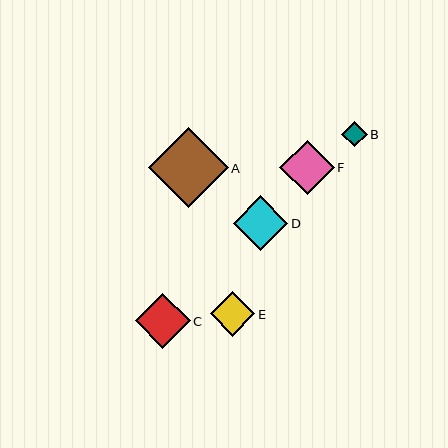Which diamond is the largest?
Diamond A is the largest with a size of approximately 80 pixels.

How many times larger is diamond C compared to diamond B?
Diamond C is approximately 2.2 times the size of diamond B.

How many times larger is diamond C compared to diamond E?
Diamond C is approximately 1.2 times the size of diamond E.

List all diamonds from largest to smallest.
From largest to smallest: A, C, D, F, E, B.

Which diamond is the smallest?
Diamond B is the smallest with a size of approximately 25 pixels.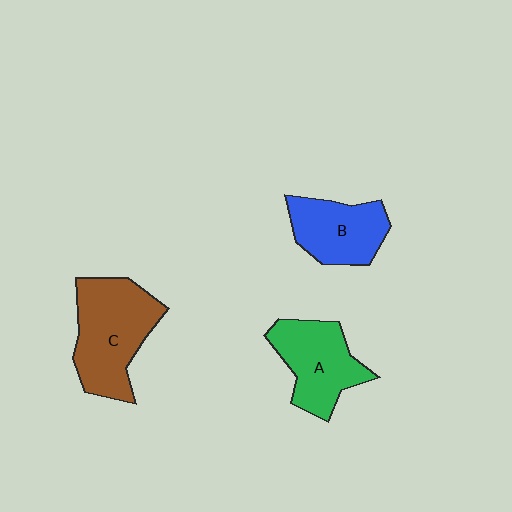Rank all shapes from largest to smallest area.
From largest to smallest: C (brown), A (green), B (blue).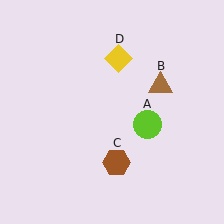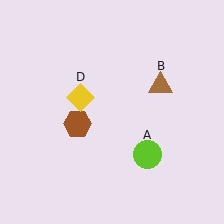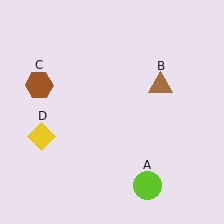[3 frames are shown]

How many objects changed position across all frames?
3 objects changed position: lime circle (object A), brown hexagon (object C), yellow diamond (object D).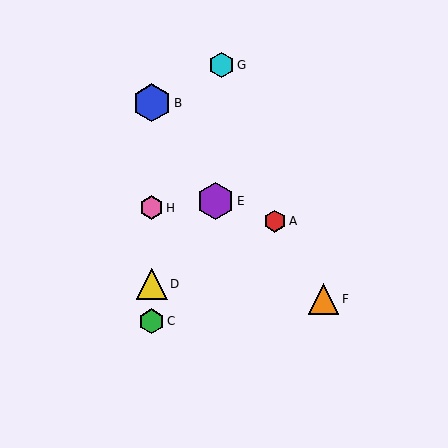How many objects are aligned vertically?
4 objects (B, C, D, H) are aligned vertically.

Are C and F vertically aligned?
No, C is at x≈152 and F is at x≈324.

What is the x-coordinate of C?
Object C is at x≈152.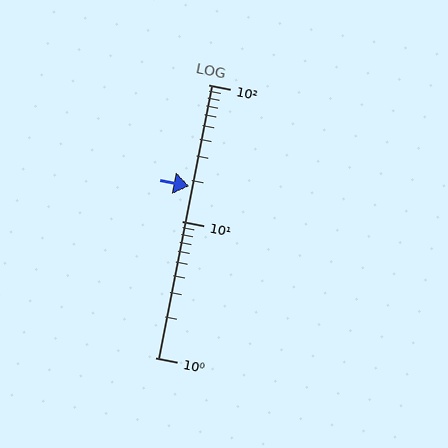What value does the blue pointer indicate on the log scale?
The pointer indicates approximately 18.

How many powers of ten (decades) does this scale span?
The scale spans 2 decades, from 1 to 100.